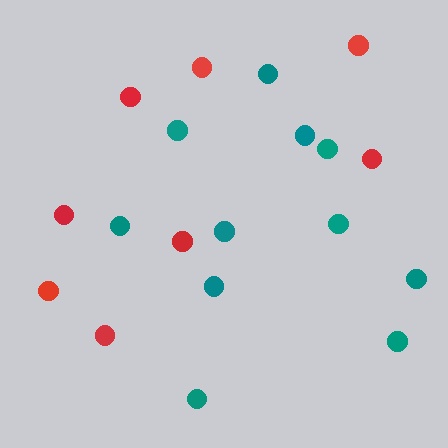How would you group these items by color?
There are 2 groups: one group of red circles (8) and one group of teal circles (11).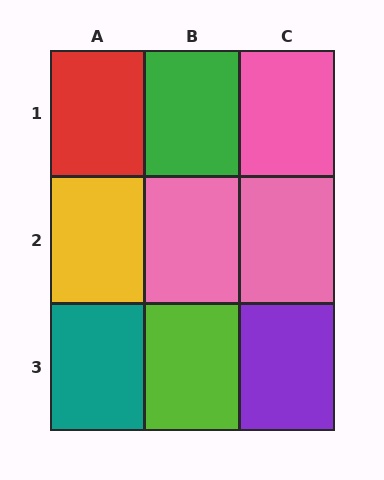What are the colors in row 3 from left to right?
Teal, lime, purple.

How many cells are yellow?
1 cell is yellow.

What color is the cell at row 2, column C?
Pink.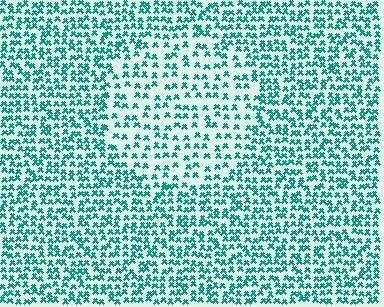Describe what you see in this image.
The image contains small teal elements arranged at two different densities. A circle-shaped region is visible where the elements are less densely packed than the surrounding area.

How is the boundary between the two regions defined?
The boundary is defined by a change in element density (approximately 1.8x ratio). All elements are the same color, size, and shape.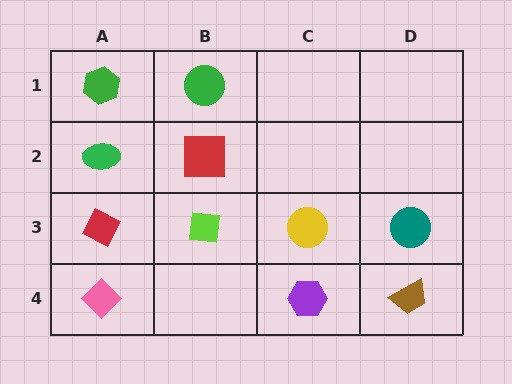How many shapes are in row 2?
2 shapes.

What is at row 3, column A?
A red diamond.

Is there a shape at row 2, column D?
No, that cell is empty.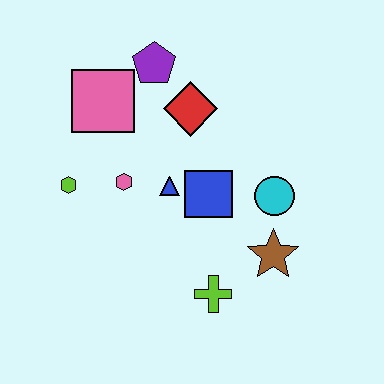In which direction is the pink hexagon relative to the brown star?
The pink hexagon is to the left of the brown star.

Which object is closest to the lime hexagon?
The pink hexagon is closest to the lime hexagon.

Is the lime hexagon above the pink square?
No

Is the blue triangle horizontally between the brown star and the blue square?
No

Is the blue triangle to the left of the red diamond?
Yes